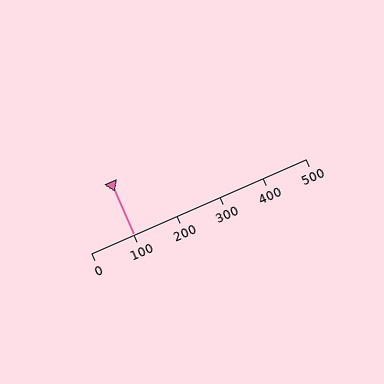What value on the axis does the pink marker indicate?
The marker indicates approximately 100.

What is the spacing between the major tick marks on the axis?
The major ticks are spaced 100 apart.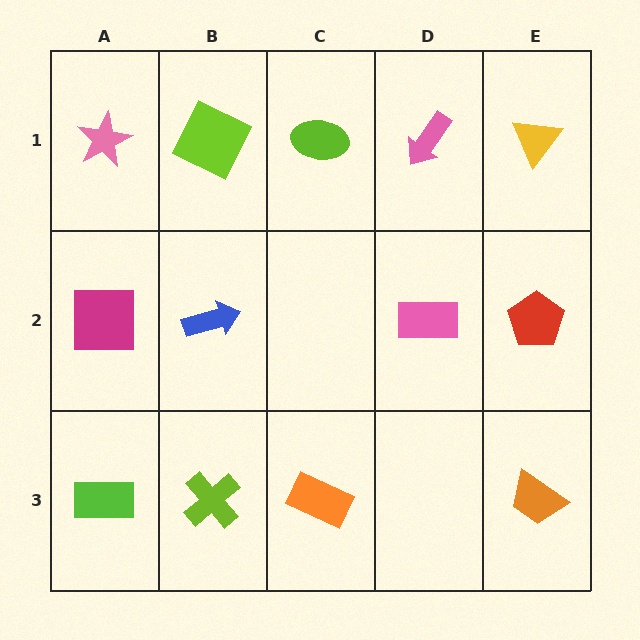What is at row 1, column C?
A lime ellipse.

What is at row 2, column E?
A red pentagon.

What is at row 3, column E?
An orange trapezoid.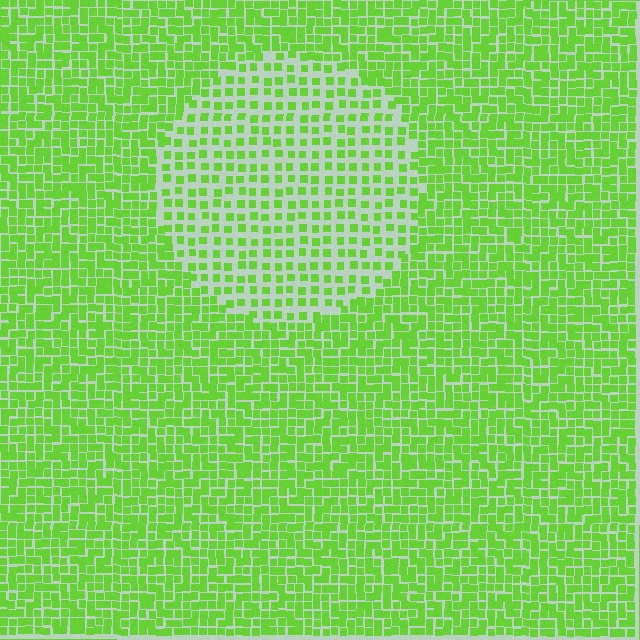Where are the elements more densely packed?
The elements are more densely packed outside the circle boundary.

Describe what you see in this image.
The image contains small lime elements arranged at two different densities. A circle-shaped region is visible where the elements are less densely packed than the surrounding area.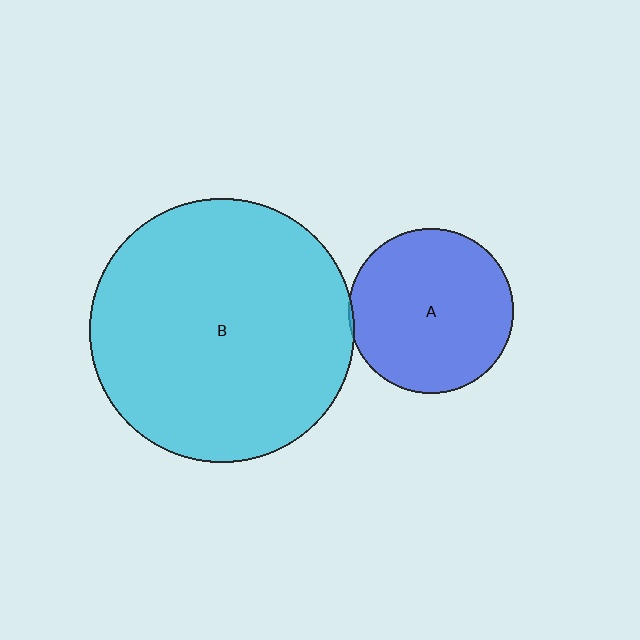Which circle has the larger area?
Circle B (cyan).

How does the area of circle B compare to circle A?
Approximately 2.6 times.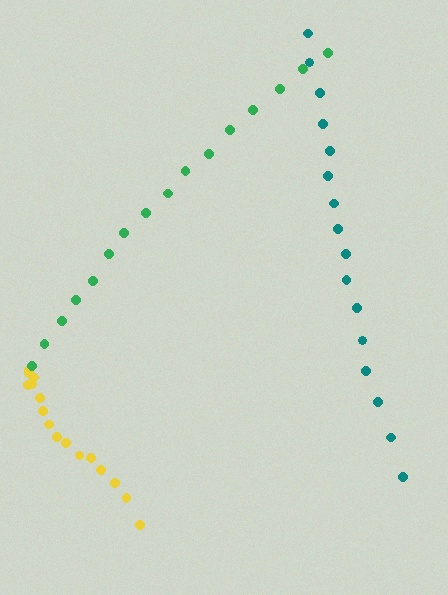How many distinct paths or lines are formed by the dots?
There are 3 distinct paths.